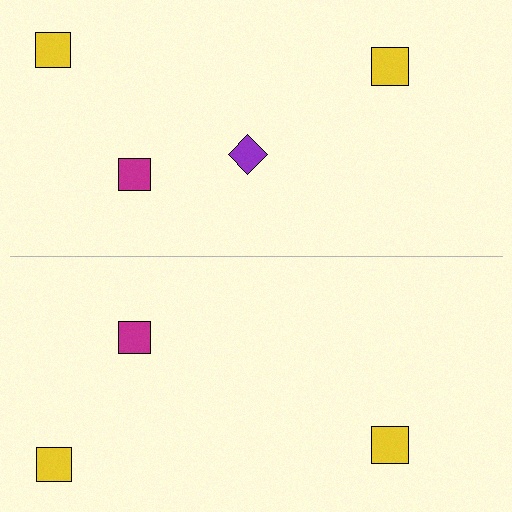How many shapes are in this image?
There are 7 shapes in this image.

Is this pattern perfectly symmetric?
No, the pattern is not perfectly symmetric. A purple diamond is missing from the bottom side.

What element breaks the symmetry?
A purple diamond is missing from the bottom side.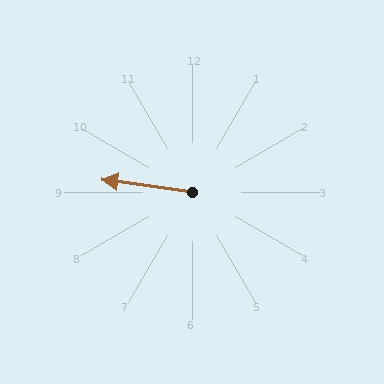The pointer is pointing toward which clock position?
Roughly 9 o'clock.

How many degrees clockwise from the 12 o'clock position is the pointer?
Approximately 278 degrees.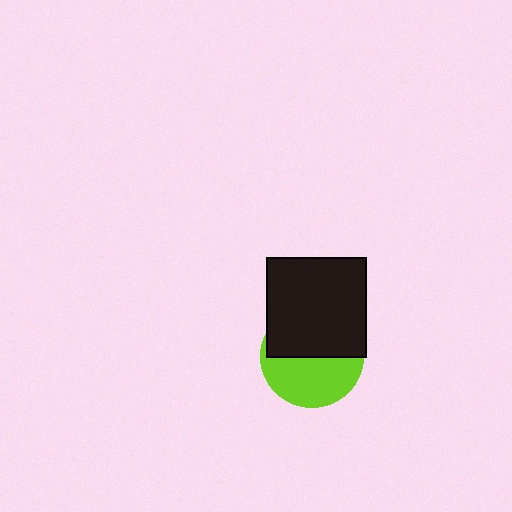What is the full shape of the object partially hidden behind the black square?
The partially hidden object is a lime circle.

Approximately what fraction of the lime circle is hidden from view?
Roughly 50% of the lime circle is hidden behind the black square.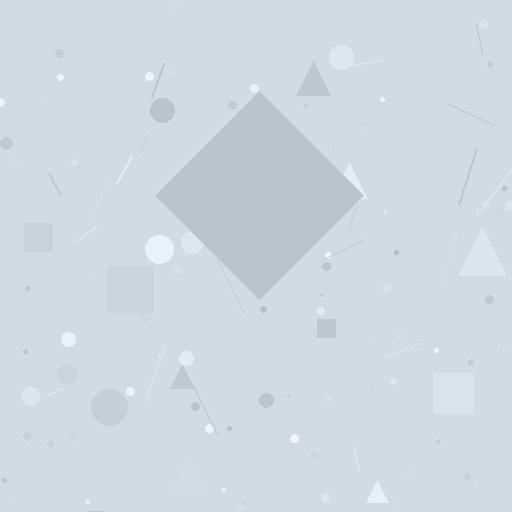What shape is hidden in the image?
A diamond is hidden in the image.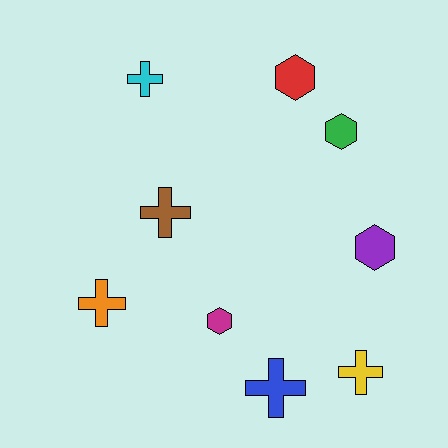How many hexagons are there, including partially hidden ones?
There are 4 hexagons.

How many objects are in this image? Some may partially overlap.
There are 9 objects.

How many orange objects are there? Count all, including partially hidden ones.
There is 1 orange object.